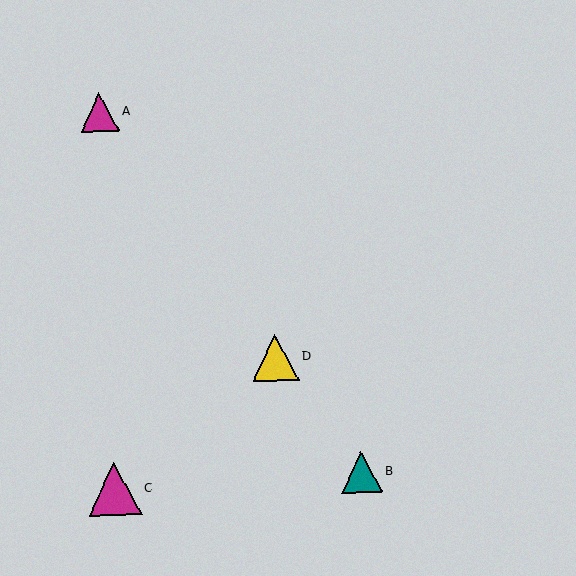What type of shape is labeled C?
Shape C is a magenta triangle.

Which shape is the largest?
The magenta triangle (labeled C) is the largest.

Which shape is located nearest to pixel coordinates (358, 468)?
The teal triangle (labeled B) at (362, 472) is nearest to that location.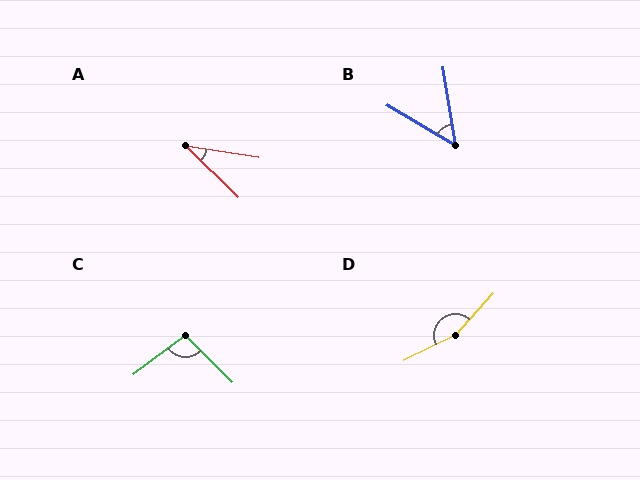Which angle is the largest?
D, at approximately 158 degrees.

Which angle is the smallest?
A, at approximately 35 degrees.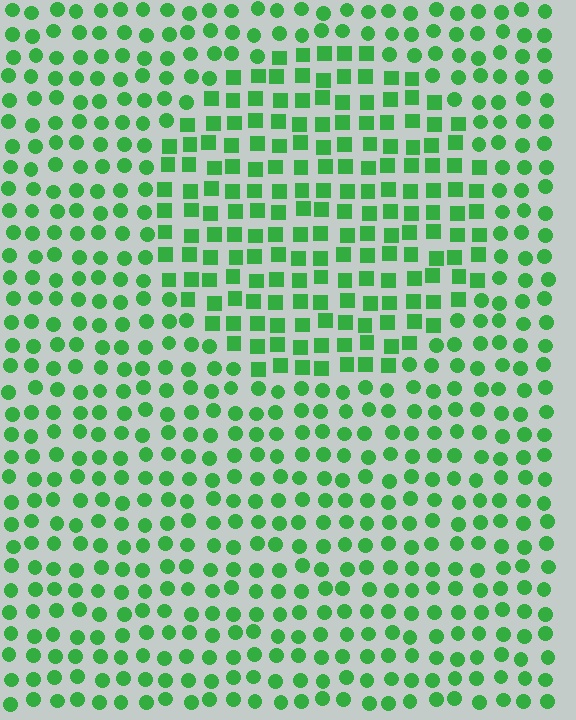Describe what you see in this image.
The image is filled with small green elements arranged in a uniform grid. A circle-shaped region contains squares, while the surrounding area contains circles. The boundary is defined purely by the change in element shape.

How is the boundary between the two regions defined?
The boundary is defined by a change in element shape: squares inside vs. circles outside. All elements share the same color and spacing.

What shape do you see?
I see a circle.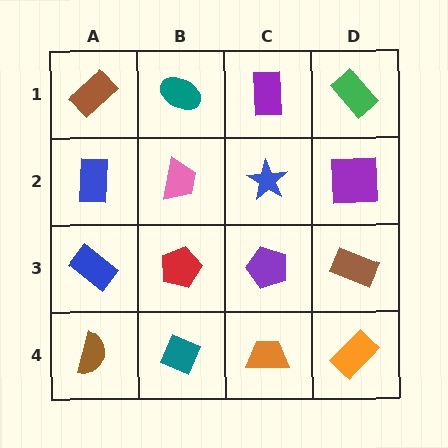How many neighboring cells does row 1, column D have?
2.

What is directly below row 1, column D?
A purple square.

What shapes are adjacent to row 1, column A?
A blue rectangle (row 2, column A), a teal ellipse (row 1, column B).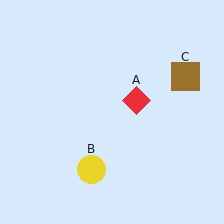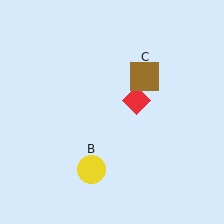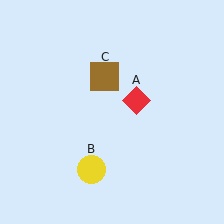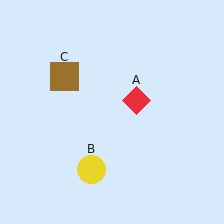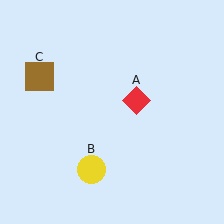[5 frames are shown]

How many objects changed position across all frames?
1 object changed position: brown square (object C).